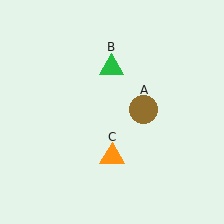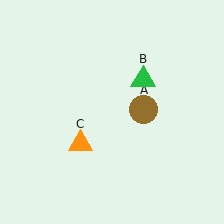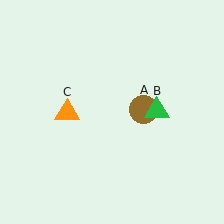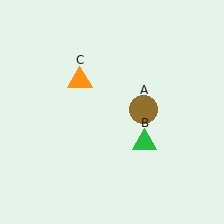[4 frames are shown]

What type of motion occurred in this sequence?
The green triangle (object B), orange triangle (object C) rotated clockwise around the center of the scene.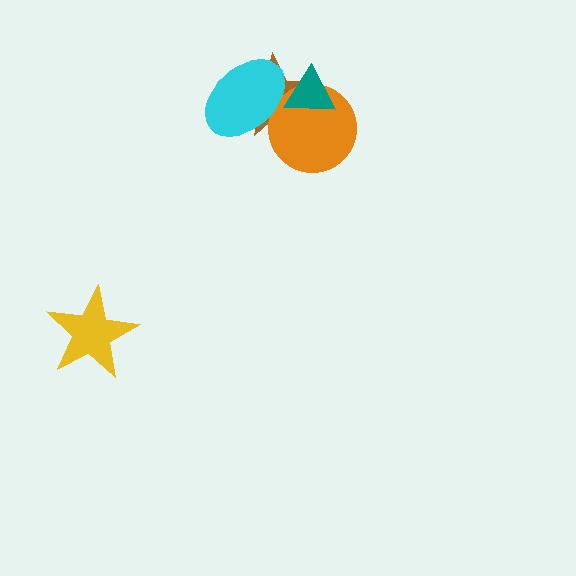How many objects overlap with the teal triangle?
3 objects overlap with the teal triangle.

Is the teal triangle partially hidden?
Yes, it is partially covered by another shape.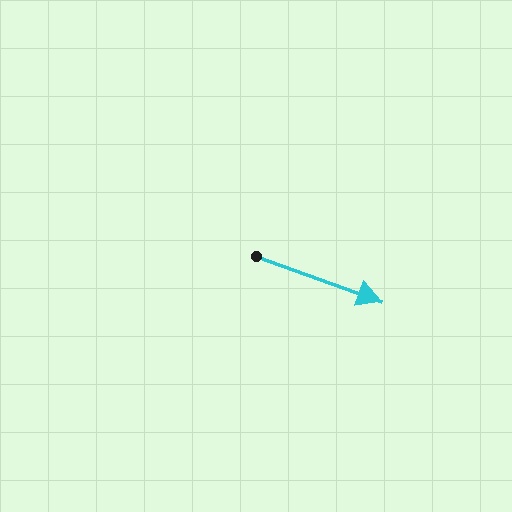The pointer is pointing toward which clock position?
Roughly 4 o'clock.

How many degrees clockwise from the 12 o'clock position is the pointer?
Approximately 110 degrees.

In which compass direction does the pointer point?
East.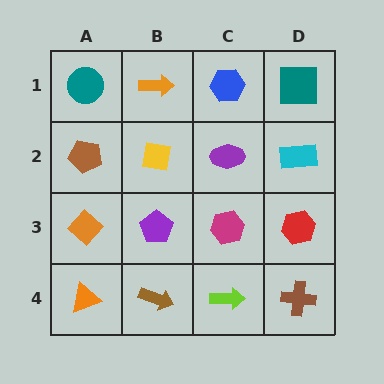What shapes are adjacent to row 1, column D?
A cyan rectangle (row 2, column D), a blue hexagon (row 1, column C).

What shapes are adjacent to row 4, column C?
A magenta hexagon (row 3, column C), a brown arrow (row 4, column B), a brown cross (row 4, column D).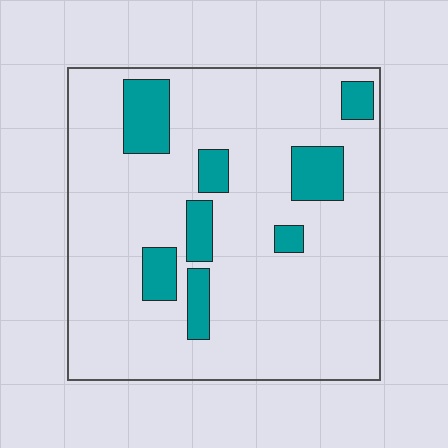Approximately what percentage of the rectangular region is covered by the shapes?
Approximately 15%.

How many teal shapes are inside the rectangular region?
8.